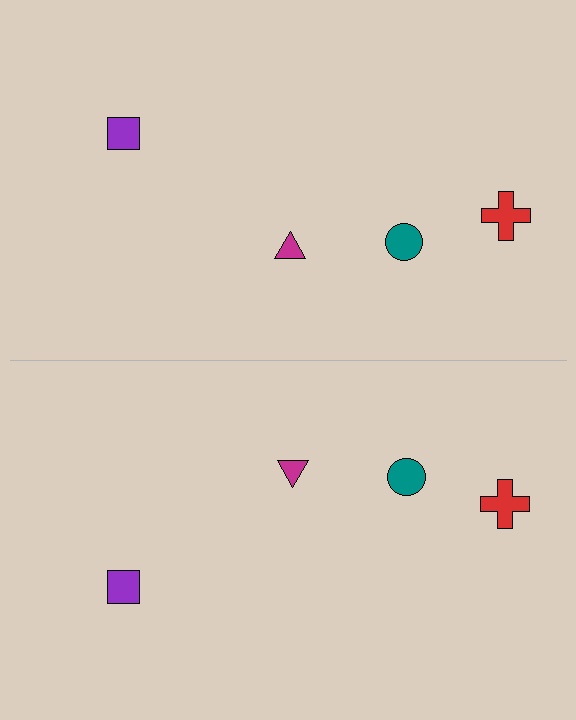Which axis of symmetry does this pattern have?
The pattern has a horizontal axis of symmetry running through the center of the image.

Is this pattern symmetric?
Yes, this pattern has bilateral (reflection) symmetry.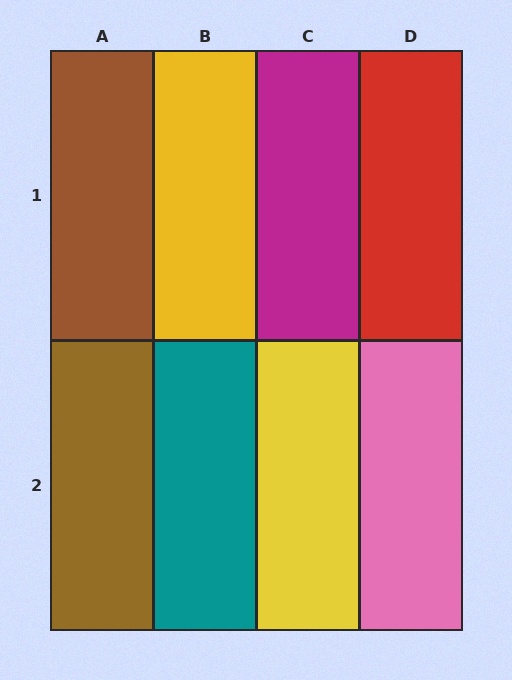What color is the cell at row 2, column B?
Teal.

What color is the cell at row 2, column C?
Yellow.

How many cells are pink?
1 cell is pink.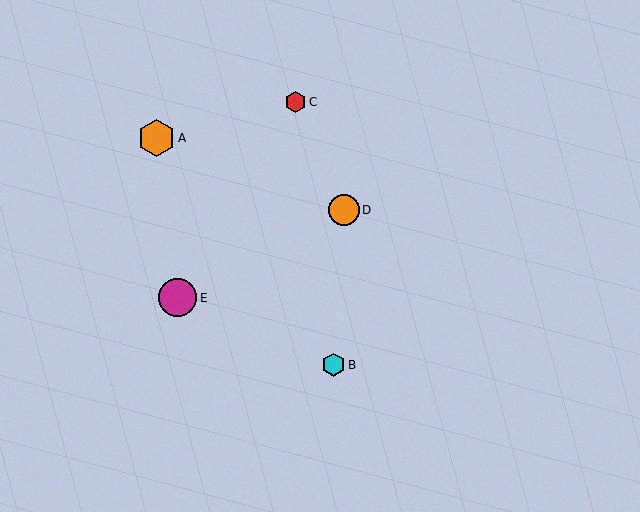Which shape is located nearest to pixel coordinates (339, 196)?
The orange circle (labeled D) at (344, 210) is nearest to that location.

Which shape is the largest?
The magenta circle (labeled E) is the largest.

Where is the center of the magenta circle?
The center of the magenta circle is at (178, 298).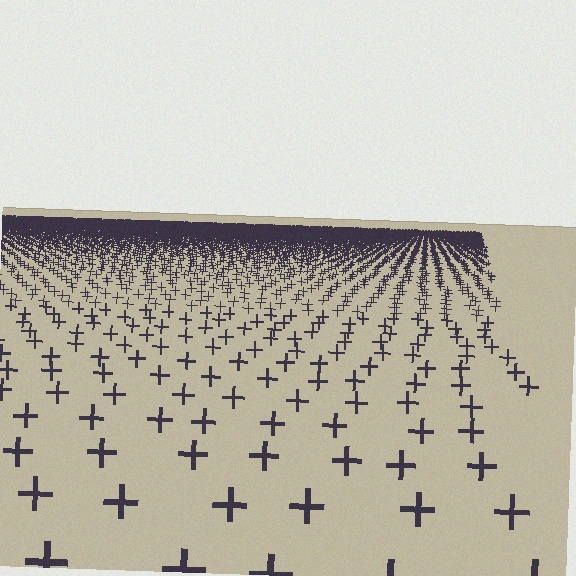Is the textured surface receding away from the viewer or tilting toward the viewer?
The surface is receding away from the viewer. Texture elements get smaller and denser toward the top.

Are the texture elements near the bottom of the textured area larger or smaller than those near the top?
Larger. Near the bottom, elements are closer to the viewer and appear at a bigger on-screen size.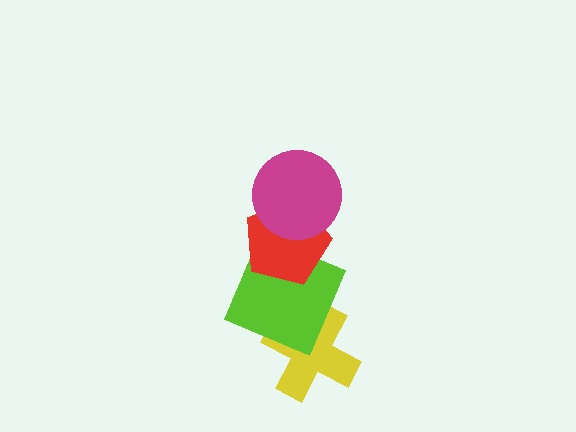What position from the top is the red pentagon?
The red pentagon is 2nd from the top.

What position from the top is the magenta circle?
The magenta circle is 1st from the top.